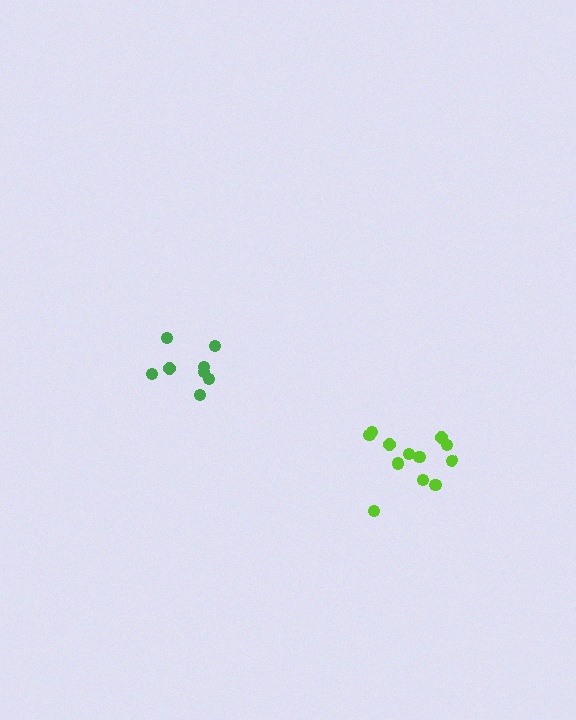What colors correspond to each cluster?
The clusters are colored: lime, green.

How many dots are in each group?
Group 1: 12 dots, Group 2: 8 dots (20 total).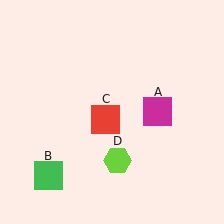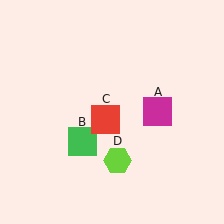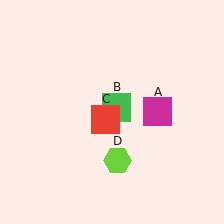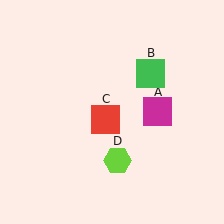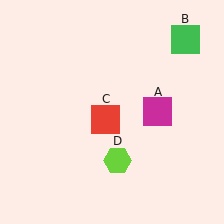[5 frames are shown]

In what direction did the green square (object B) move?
The green square (object B) moved up and to the right.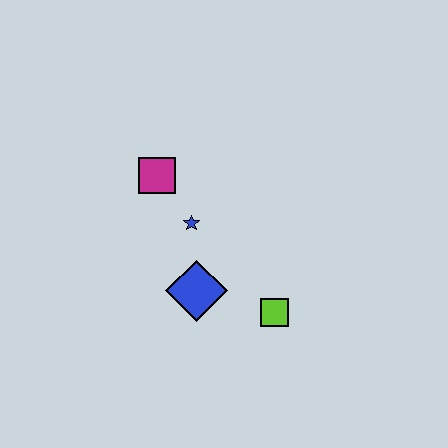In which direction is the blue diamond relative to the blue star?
The blue diamond is below the blue star.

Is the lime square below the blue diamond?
Yes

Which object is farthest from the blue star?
The lime square is farthest from the blue star.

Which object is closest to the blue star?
The magenta square is closest to the blue star.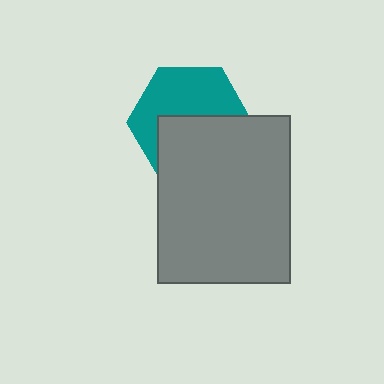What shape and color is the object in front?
The object in front is a gray rectangle.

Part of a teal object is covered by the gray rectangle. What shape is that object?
It is a hexagon.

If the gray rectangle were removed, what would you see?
You would see the complete teal hexagon.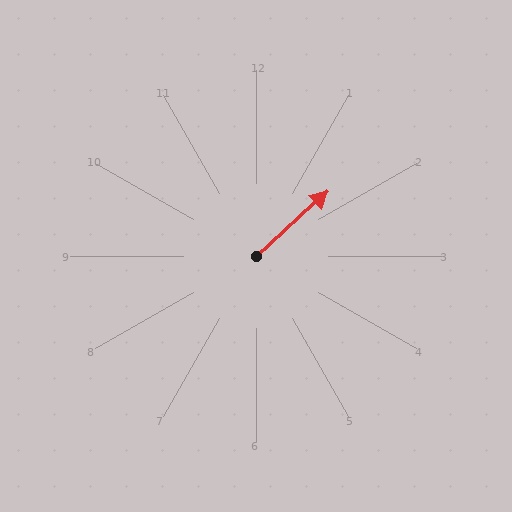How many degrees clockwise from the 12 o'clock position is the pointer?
Approximately 48 degrees.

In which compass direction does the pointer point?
Northeast.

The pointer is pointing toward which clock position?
Roughly 2 o'clock.